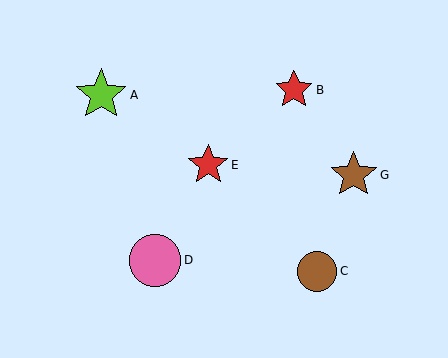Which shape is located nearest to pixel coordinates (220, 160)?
The red star (labeled E) at (208, 165) is nearest to that location.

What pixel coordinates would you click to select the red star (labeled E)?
Click at (208, 165) to select the red star E.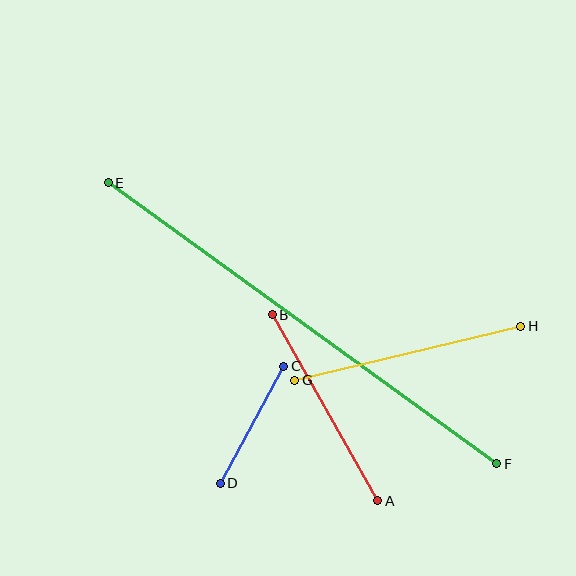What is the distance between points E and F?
The distance is approximately 479 pixels.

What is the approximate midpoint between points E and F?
The midpoint is at approximately (302, 323) pixels.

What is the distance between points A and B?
The distance is approximately 214 pixels.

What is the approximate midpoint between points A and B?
The midpoint is at approximately (325, 408) pixels.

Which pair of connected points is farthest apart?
Points E and F are farthest apart.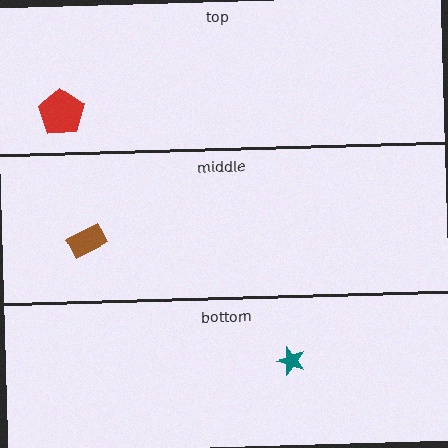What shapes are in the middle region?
The brown rectangle.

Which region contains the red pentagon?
The top region.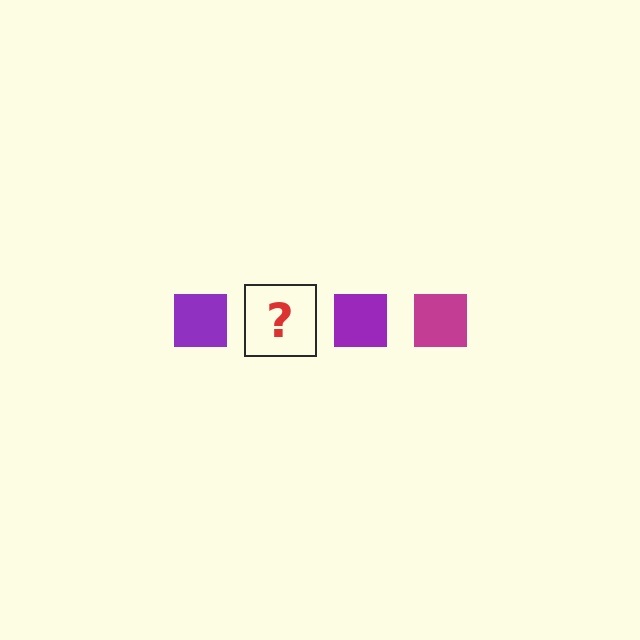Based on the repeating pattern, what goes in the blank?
The blank should be a magenta square.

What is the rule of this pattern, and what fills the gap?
The rule is that the pattern cycles through purple, magenta squares. The gap should be filled with a magenta square.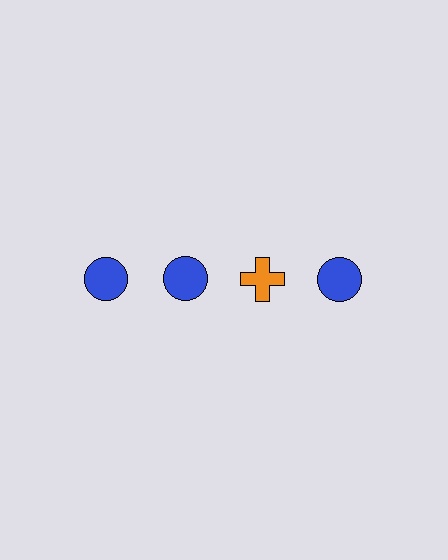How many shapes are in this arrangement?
There are 4 shapes arranged in a grid pattern.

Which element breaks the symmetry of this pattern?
The orange cross in the top row, center column breaks the symmetry. All other shapes are blue circles.